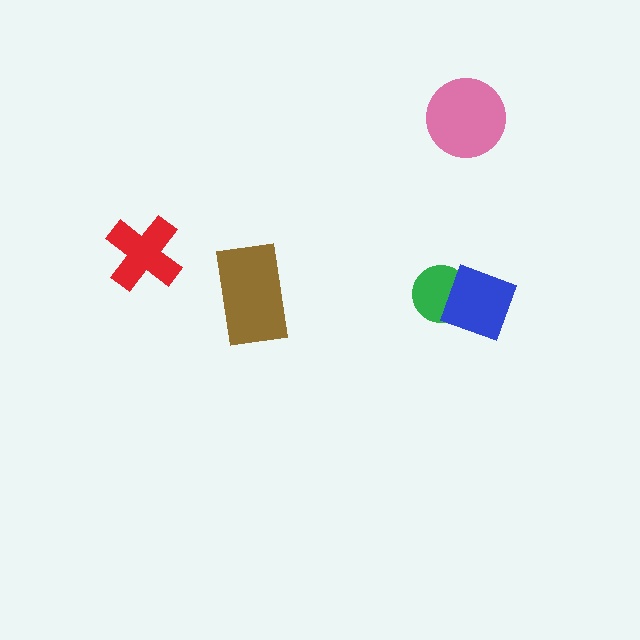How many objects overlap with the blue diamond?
1 object overlaps with the blue diamond.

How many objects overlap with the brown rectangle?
0 objects overlap with the brown rectangle.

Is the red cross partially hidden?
No, no other shape covers it.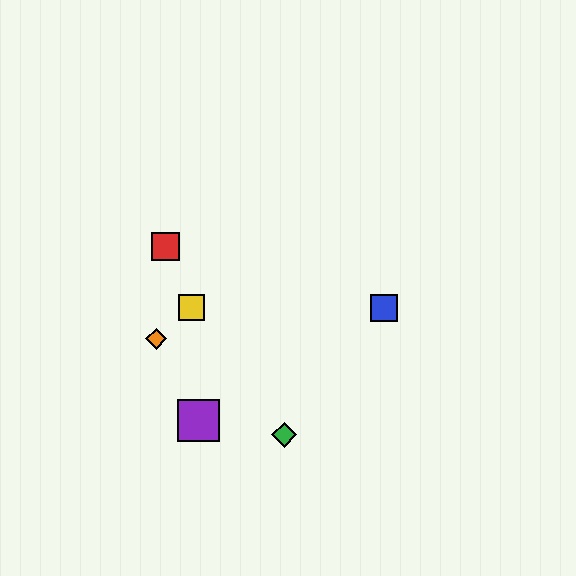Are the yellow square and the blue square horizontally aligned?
Yes, both are at y≈308.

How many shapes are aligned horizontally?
2 shapes (the blue square, the yellow square) are aligned horizontally.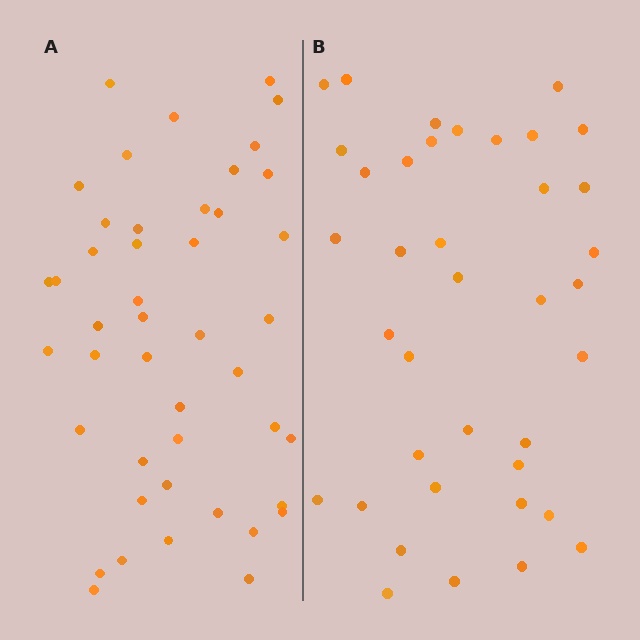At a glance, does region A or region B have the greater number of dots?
Region A (the left region) has more dots.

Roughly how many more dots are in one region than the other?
Region A has roughly 8 or so more dots than region B.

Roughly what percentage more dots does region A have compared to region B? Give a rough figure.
About 20% more.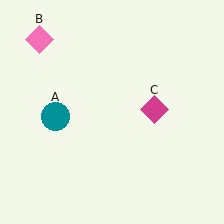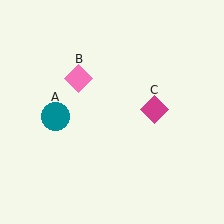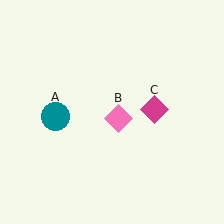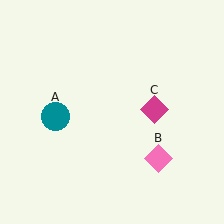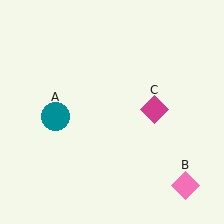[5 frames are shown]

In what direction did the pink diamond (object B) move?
The pink diamond (object B) moved down and to the right.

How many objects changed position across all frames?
1 object changed position: pink diamond (object B).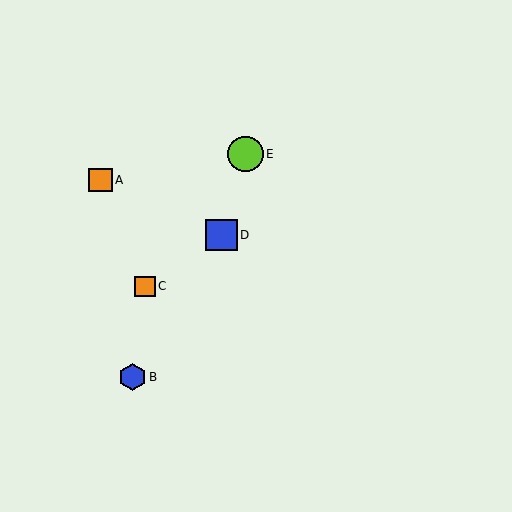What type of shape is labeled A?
Shape A is an orange square.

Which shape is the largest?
The lime circle (labeled E) is the largest.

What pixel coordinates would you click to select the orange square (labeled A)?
Click at (101, 180) to select the orange square A.